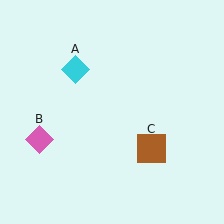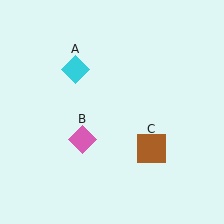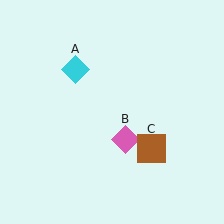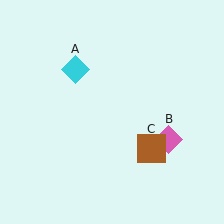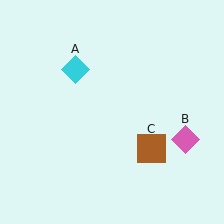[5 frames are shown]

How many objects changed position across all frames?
1 object changed position: pink diamond (object B).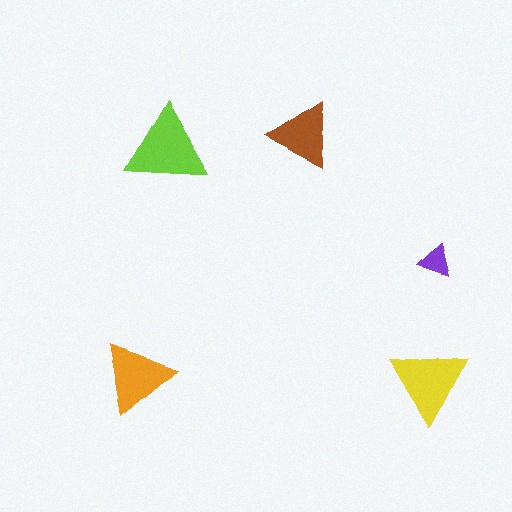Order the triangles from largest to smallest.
the lime one, the yellow one, the orange one, the brown one, the purple one.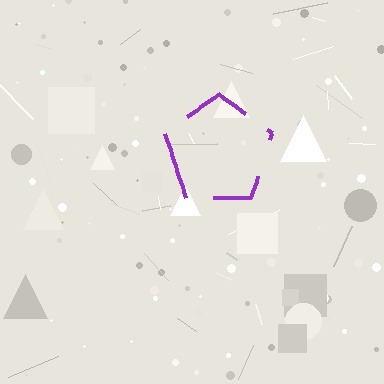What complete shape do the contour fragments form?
The contour fragments form a pentagon.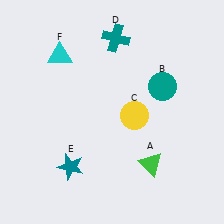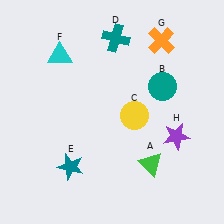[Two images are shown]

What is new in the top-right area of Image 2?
An orange cross (G) was added in the top-right area of Image 2.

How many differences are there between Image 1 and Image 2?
There are 2 differences between the two images.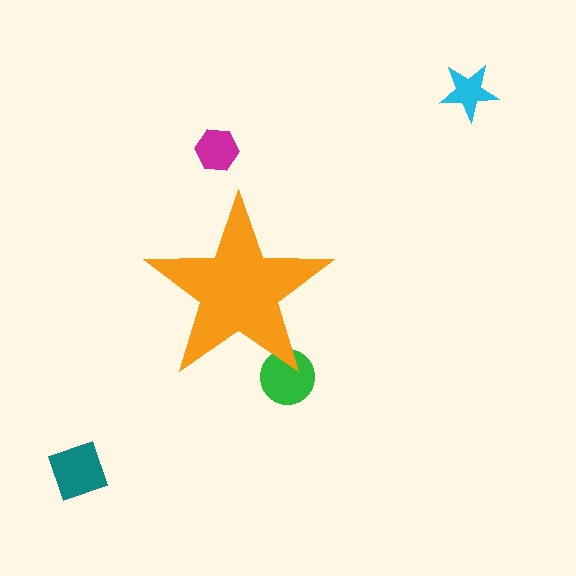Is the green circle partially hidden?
Yes, the green circle is partially hidden behind the orange star.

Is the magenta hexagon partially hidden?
No, the magenta hexagon is fully visible.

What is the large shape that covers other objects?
An orange star.